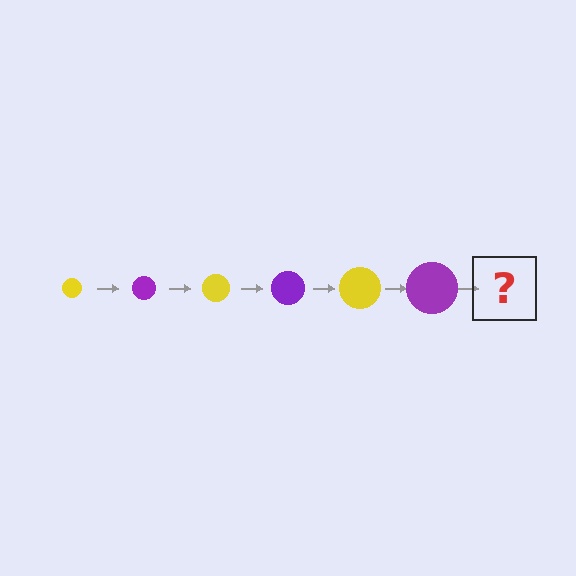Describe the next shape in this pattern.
It should be a yellow circle, larger than the previous one.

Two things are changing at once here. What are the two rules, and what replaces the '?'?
The two rules are that the circle grows larger each step and the color cycles through yellow and purple. The '?' should be a yellow circle, larger than the previous one.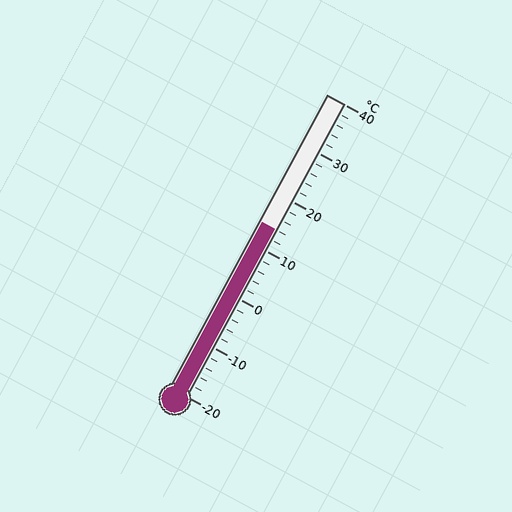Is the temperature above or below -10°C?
The temperature is above -10°C.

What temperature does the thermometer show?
The thermometer shows approximately 14°C.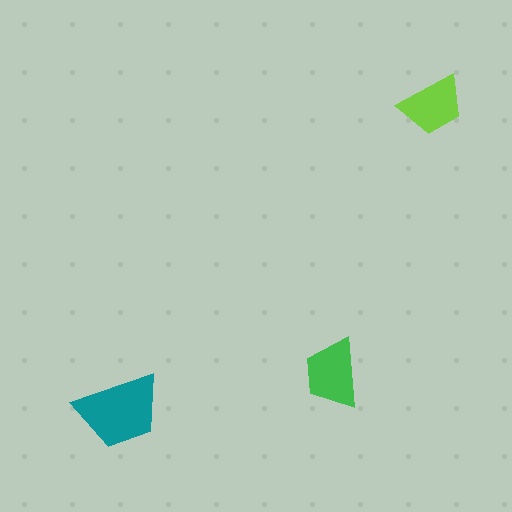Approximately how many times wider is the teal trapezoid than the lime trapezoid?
About 1.5 times wider.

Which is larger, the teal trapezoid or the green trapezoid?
The teal one.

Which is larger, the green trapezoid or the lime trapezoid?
The green one.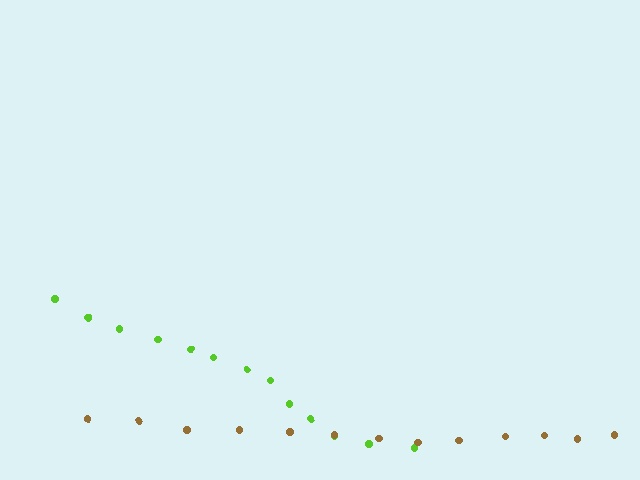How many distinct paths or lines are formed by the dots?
There are 2 distinct paths.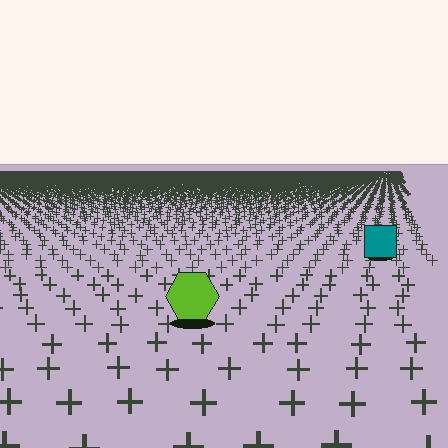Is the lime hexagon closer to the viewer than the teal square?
Yes. The lime hexagon is closer — you can tell from the texture gradient: the ground texture is coarser near it.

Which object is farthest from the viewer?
The teal square is farthest from the viewer. It appears smaller and the ground texture around it is denser.